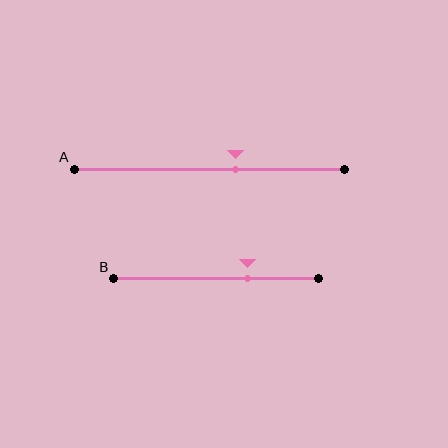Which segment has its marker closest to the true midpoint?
Segment A has its marker closest to the true midpoint.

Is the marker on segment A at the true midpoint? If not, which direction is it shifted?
No, the marker on segment A is shifted to the right by about 10% of the segment length.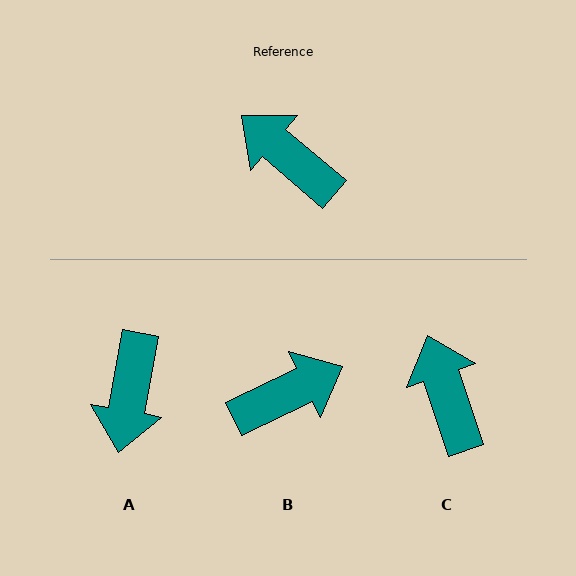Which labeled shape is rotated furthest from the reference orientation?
A, about 120 degrees away.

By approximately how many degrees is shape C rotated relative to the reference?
Approximately 31 degrees clockwise.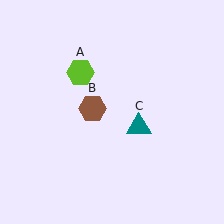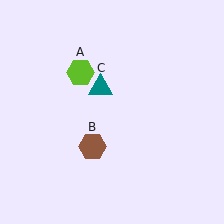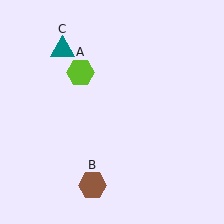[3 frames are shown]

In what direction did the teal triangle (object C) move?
The teal triangle (object C) moved up and to the left.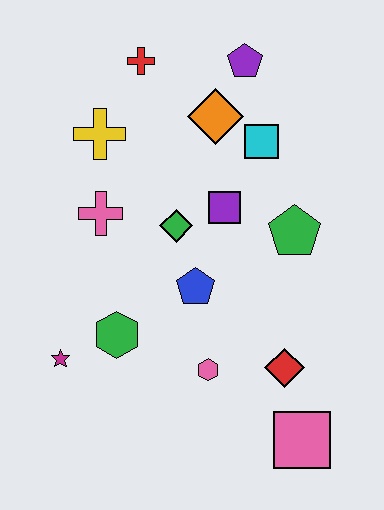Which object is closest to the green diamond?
The purple square is closest to the green diamond.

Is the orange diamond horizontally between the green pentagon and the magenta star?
Yes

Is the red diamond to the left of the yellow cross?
No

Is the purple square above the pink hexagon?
Yes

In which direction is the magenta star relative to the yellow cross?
The magenta star is below the yellow cross.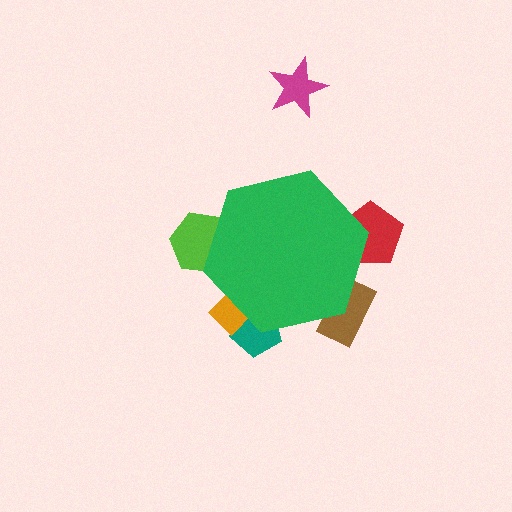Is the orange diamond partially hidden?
Yes, the orange diamond is partially hidden behind the green hexagon.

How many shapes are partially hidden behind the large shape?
5 shapes are partially hidden.